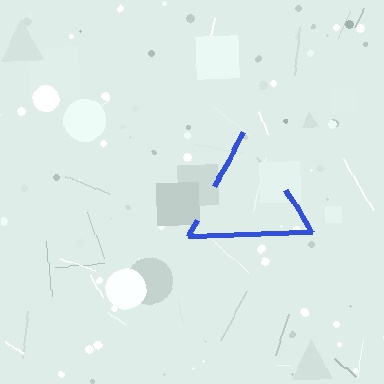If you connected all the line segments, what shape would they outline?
They would outline a triangle.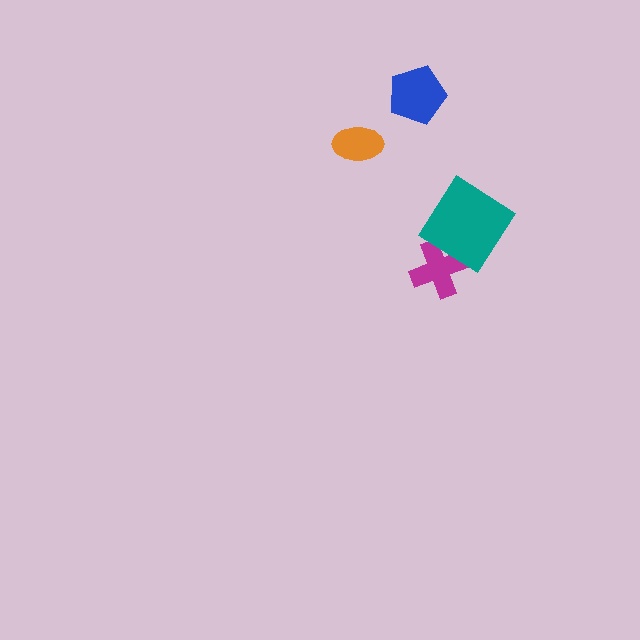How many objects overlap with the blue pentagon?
0 objects overlap with the blue pentagon.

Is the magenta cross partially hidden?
Yes, it is partially covered by another shape.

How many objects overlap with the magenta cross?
1 object overlaps with the magenta cross.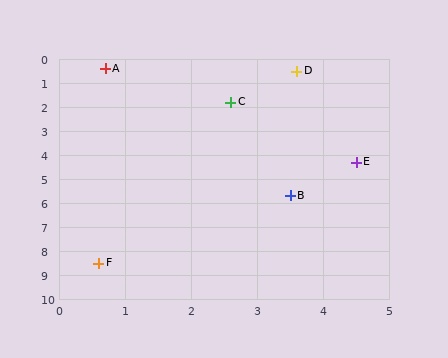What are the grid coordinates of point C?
Point C is at approximately (2.6, 1.8).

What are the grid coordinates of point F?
Point F is at approximately (0.6, 8.5).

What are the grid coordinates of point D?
Point D is at approximately (3.6, 0.5).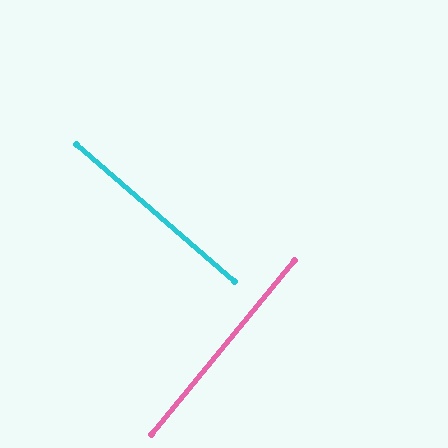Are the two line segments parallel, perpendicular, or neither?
Perpendicular — they meet at approximately 88°.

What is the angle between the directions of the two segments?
Approximately 88 degrees.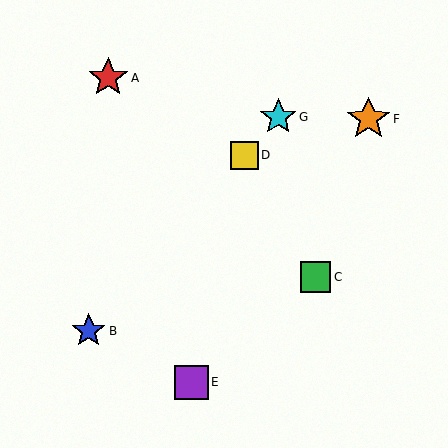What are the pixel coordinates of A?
Object A is at (108, 78).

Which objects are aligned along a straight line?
Objects B, D, G are aligned along a straight line.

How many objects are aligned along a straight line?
3 objects (B, D, G) are aligned along a straight line.